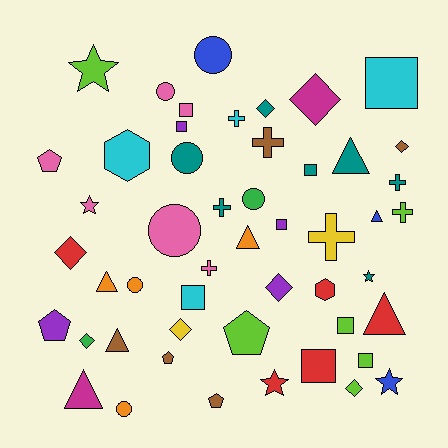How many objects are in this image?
There are 50 objects.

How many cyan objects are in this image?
There are 4 cyan objects.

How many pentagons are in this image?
There are 5 pentagons.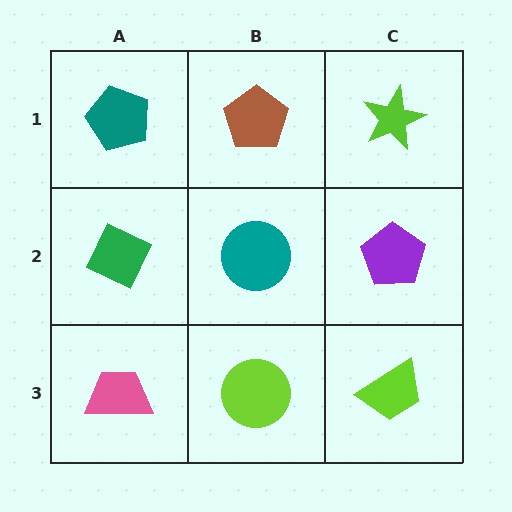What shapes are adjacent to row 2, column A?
A teal pentagon (row 1, column A), a pink trapezoid (row 3, column A), a teal circle (row 2, column B).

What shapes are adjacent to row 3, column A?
A green diamond (row 2, column A), a lime circle (row 3, column B).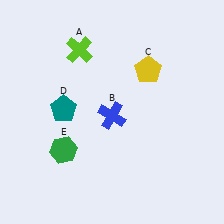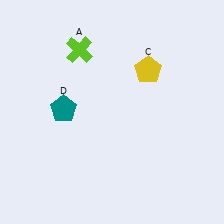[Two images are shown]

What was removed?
The blue cross (B), the green hexagon (E) were removed in Image 2.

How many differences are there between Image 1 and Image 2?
There are 2 differences between the two images.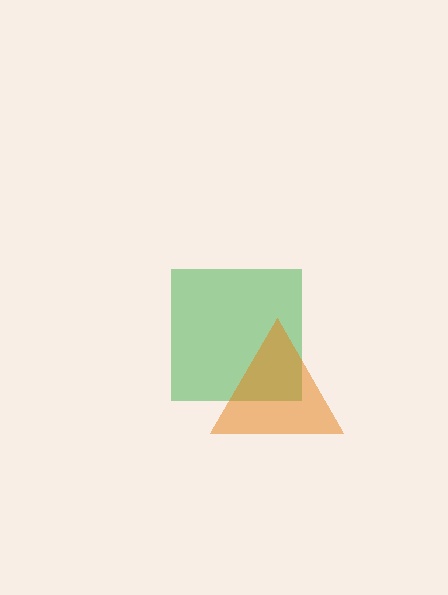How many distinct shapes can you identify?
There are 2 distinct shapes: a green square, an orange triangle.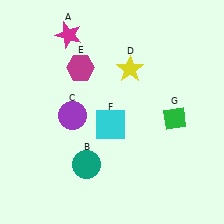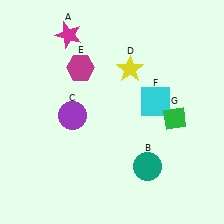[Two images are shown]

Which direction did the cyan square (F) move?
The cyan square (F) moved right.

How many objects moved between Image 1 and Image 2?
2 objects moved between the two images.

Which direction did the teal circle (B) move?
The teal circle (B) moved right.